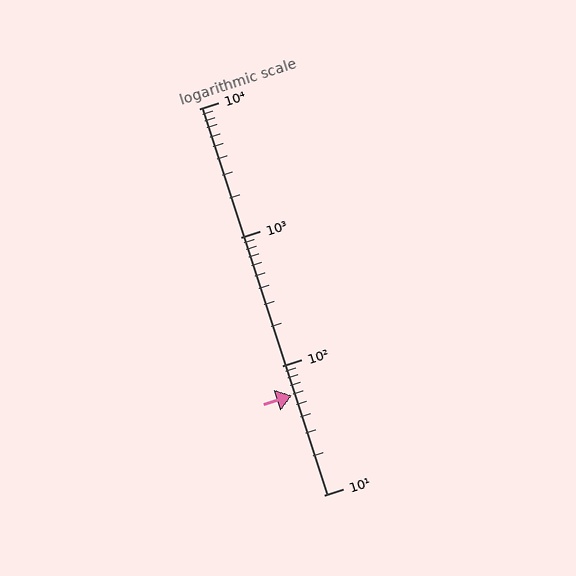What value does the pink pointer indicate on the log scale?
The pointer indicates approximately 59.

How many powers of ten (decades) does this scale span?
The scale spans 3 decades, from 10 to 10000.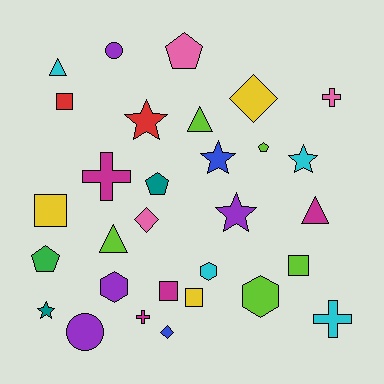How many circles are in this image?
There are 2 circles.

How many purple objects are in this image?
There are 4 purple objects.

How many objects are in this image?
There are 30 objects.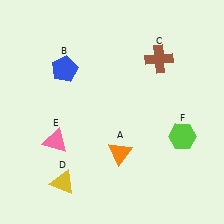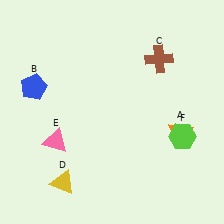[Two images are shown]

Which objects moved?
The objects that moved are: the orange triangle (A), the blue pentagon (B).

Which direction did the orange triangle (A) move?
The orange triangle (A) moved right.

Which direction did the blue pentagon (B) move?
The blue pentagon (B) moved left.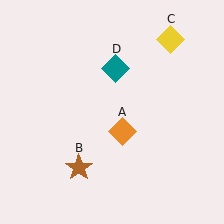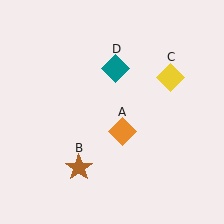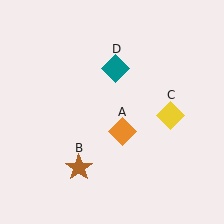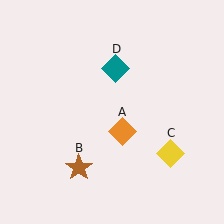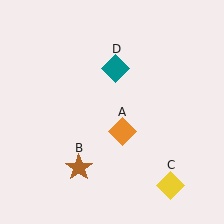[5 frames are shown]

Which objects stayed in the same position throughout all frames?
Orange diamond (object A) and brown star (object B) and teal diamond (object D) remained stationary.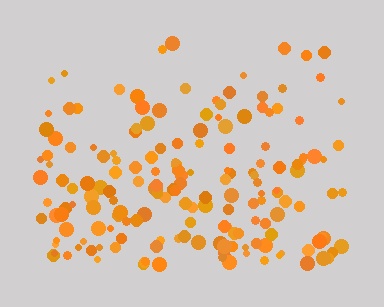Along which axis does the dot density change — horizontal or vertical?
Vertical.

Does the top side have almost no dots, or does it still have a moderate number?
Still a moderate number, just noticeably fewer than the bottom.